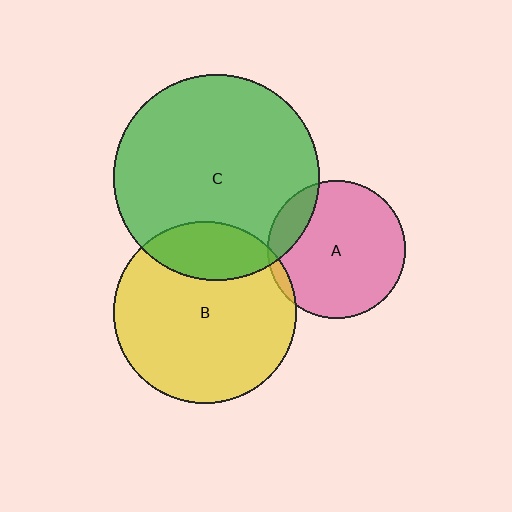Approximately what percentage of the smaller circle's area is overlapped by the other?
Approximately 15%.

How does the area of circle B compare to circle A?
Approximately 1.7 times.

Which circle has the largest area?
Circle C (green).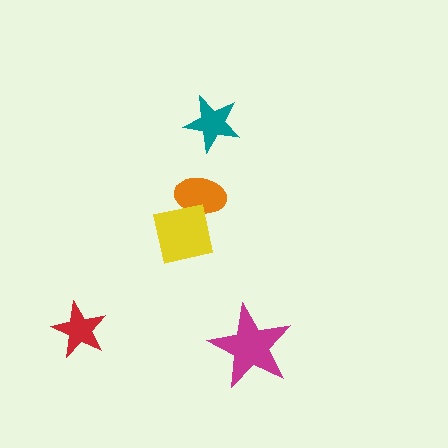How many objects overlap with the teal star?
0 objects overlap with the teal star.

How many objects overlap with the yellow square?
1 object overlaps with the yellow square.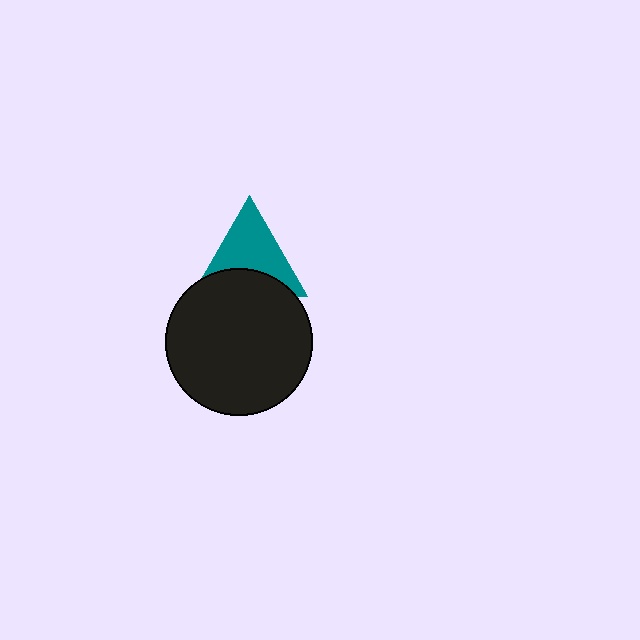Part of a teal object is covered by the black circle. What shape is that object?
It is a triangle.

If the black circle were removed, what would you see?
You would see the complete teal triangle.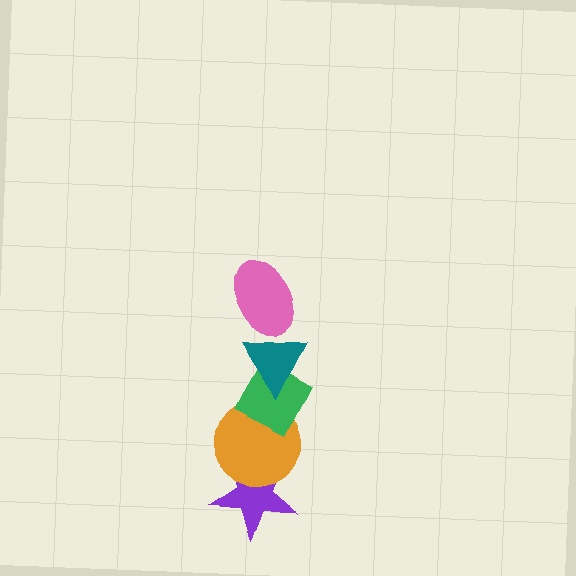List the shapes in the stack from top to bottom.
From top to bottom: the pink ellipse, the teal triangle, the green diamond, the orange circle, the purple star.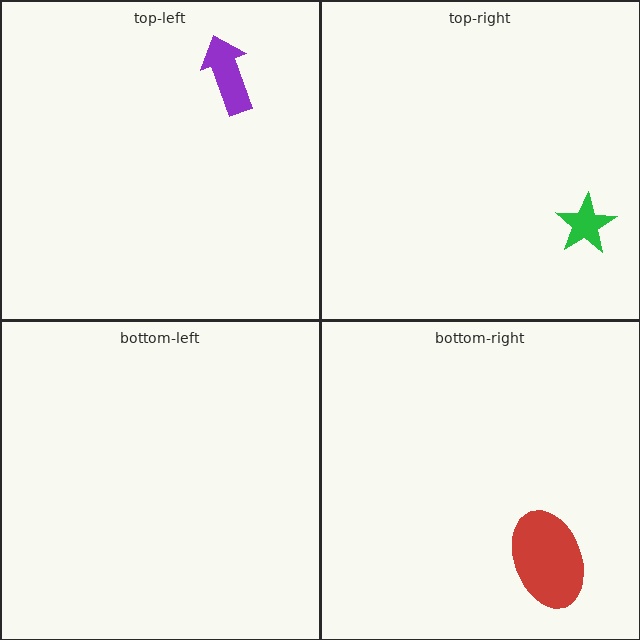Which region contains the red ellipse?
The bottom-right region.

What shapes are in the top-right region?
The green star.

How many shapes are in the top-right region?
1.